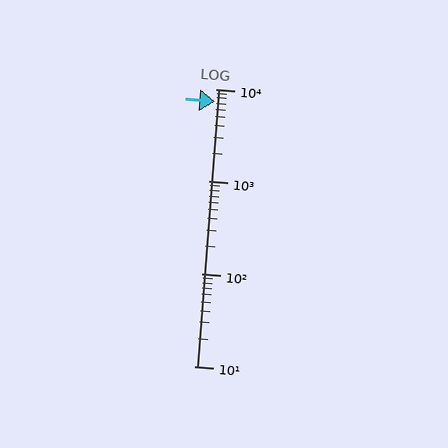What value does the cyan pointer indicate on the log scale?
The pointer indicates approximately 7300.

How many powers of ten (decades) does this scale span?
The scale spans 3 decades, from 10 to 10000.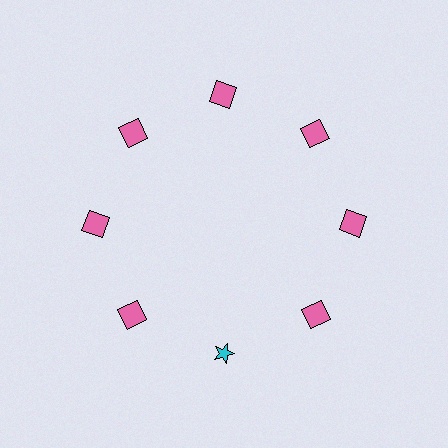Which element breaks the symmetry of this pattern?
The cyan star at roughly the 6 o'clock position breaks the symmetry. All other shapes are pink squares.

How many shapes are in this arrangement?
There are 8 shapes arranged in a ring pattern.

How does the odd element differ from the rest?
It differs in both color (cyan instead of pink) and shape (star instead of square).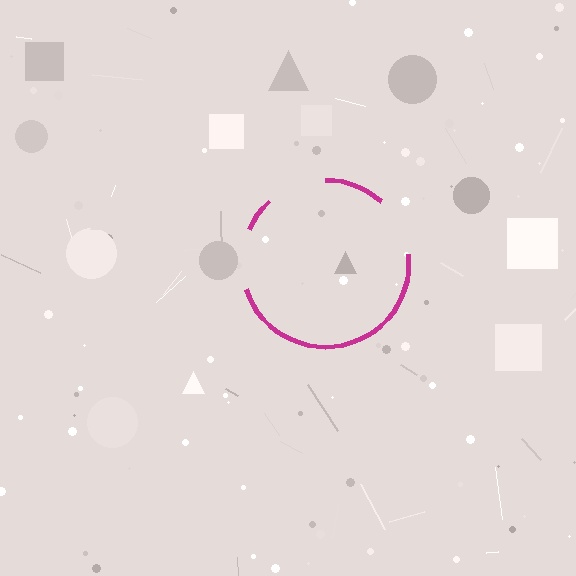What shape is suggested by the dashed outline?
The dashed outline suggests a circle.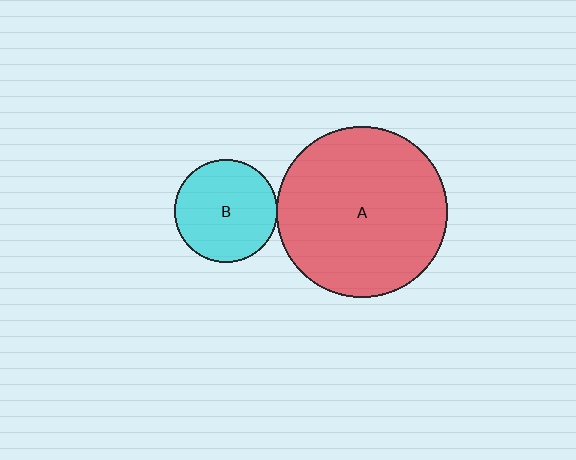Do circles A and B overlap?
Yes.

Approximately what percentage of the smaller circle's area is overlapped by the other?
Approximately 5%.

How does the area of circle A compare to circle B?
Approximately 2.8 times.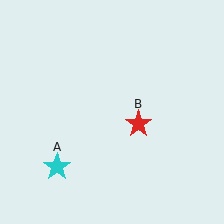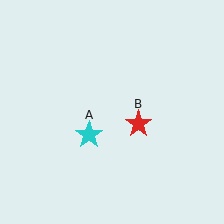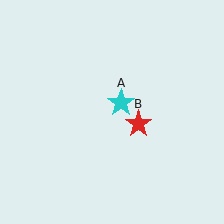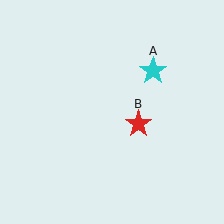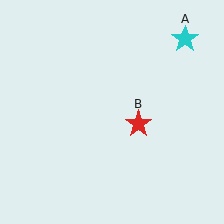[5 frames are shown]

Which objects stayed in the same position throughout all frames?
Red star (object B) remained stationary.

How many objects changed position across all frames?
1 object changed position: cyan star (object A).